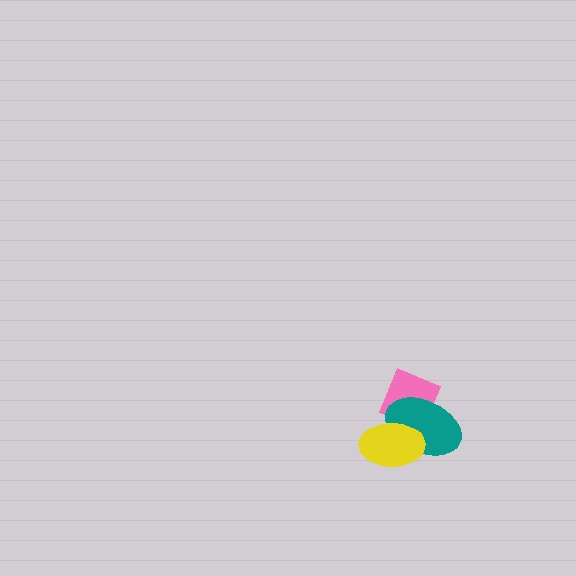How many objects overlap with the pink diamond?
2 objects overlap with the pink diamond.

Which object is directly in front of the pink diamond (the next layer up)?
The teal ellipse is directly in front of the pink diamond.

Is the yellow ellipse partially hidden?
No, no other shape covers it.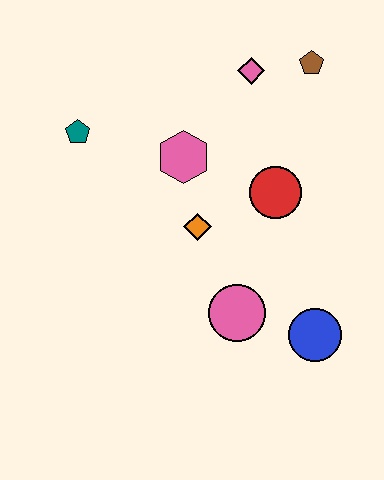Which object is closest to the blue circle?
The pink circle is closest to the blue circle.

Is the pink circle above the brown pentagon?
No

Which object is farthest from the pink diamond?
The blue circle is farthest from the pink diamond.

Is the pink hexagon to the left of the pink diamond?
Yes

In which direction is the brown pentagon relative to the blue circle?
The brown pentagon is above the blue circle.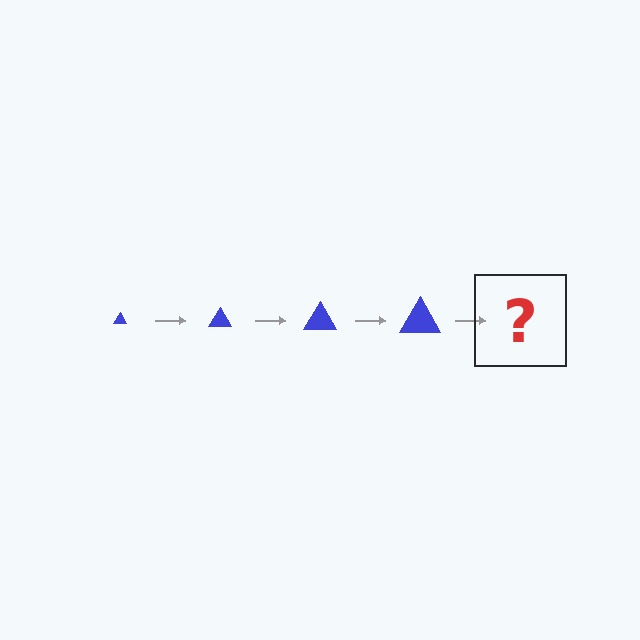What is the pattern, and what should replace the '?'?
The pattern is that the triangle gets progressively larger each step. The '?' should be a blue triangle, larger than the previous one.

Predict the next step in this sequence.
The next step is a blue triangle, larger than the previous one.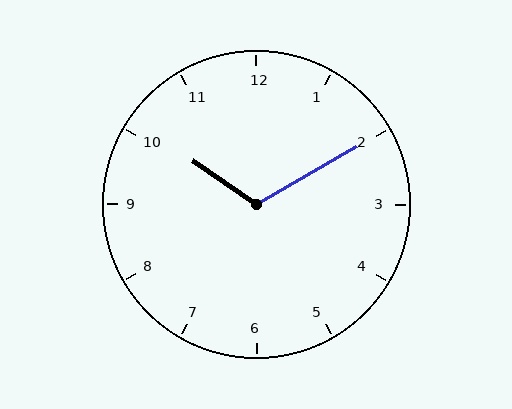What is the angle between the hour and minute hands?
Approximately 115 degrees.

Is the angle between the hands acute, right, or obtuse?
It is obtuse.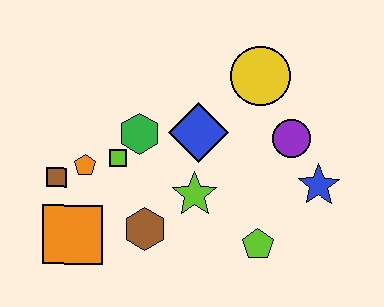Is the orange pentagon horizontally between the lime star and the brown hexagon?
No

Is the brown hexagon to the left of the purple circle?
Yes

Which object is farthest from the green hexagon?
The blue star is farthest from the green hexagon.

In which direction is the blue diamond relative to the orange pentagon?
The blue diamond is to the right of the orange pentagon.